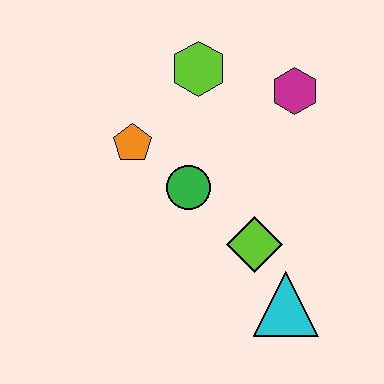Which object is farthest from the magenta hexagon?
The cyan triangle is farthest from the magenta hexagon.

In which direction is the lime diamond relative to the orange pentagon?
The lime diamond is to the right of the orange pentagon.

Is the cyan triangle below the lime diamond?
Yes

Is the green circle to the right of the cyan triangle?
No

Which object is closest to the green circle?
The orange pentagon is closest to the green circle.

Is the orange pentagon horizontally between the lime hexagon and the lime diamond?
No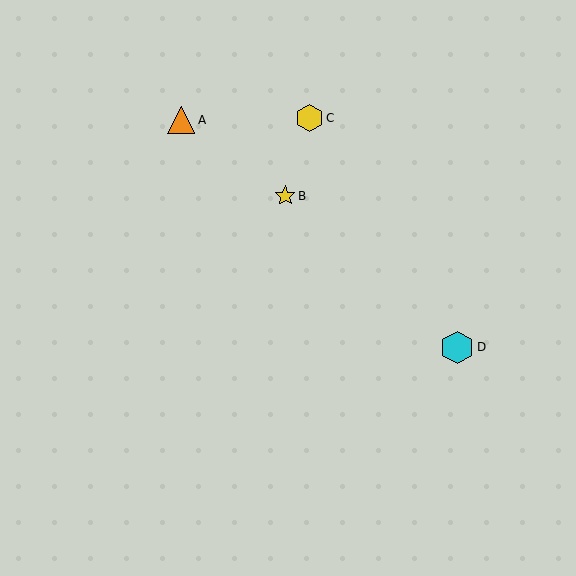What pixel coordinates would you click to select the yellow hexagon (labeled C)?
Click at (309, 118) to select the yellow hexagon C.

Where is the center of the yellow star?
The center of the yellow star is at (285, 196).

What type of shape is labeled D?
Shape D is a cyan hexagon.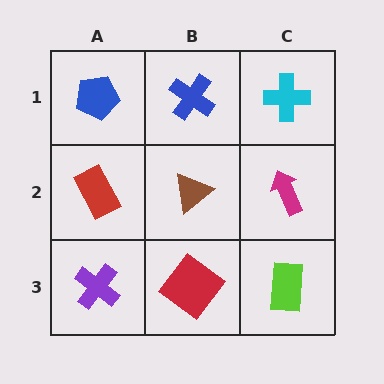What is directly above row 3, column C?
A magenta arrow.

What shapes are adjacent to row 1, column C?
A magenta arrow (row 2, column C), a blue cross (row 1, column B).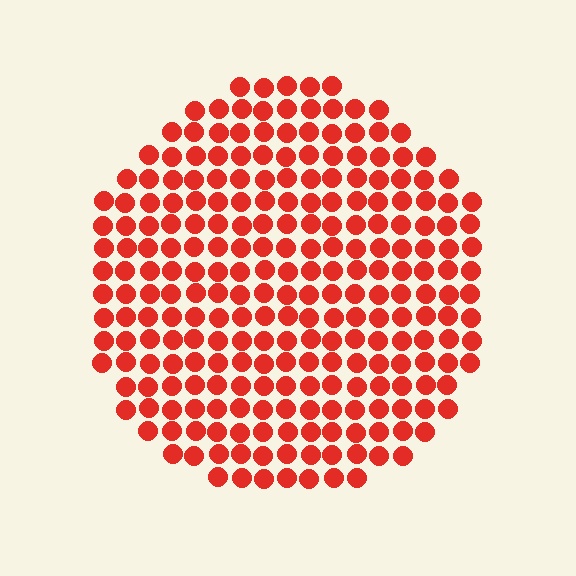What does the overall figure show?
The overall figure shows a circle.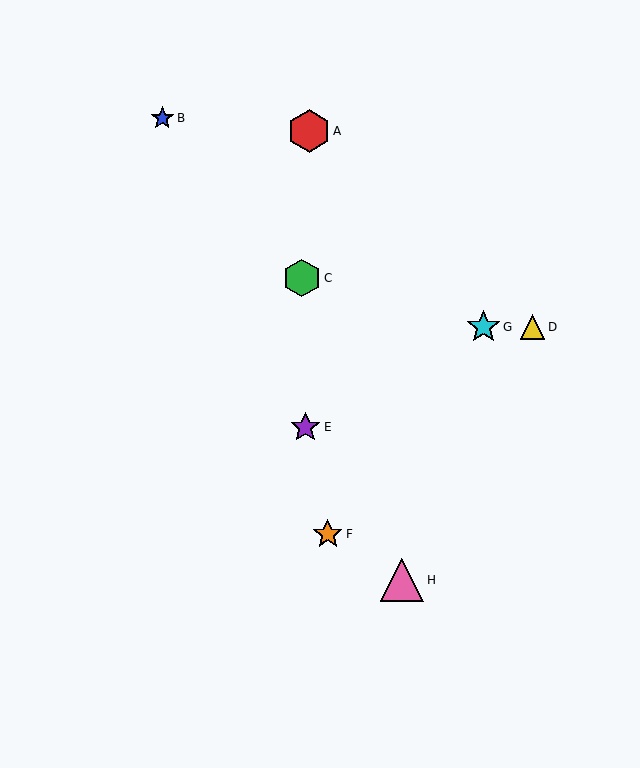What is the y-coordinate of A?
Object A is at y≈131.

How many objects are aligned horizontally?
2 objects (D, G) are aligned horizontally.